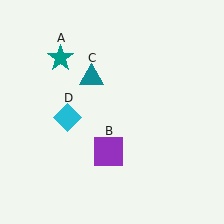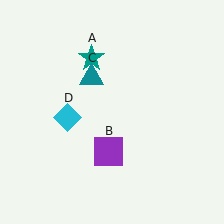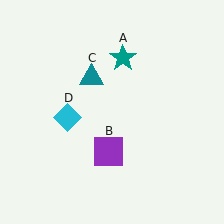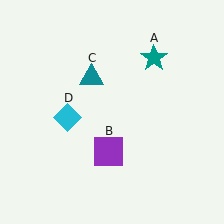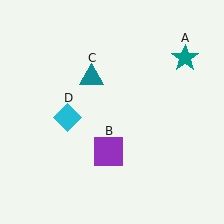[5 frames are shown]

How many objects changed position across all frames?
1 object changed position: teal star (object A).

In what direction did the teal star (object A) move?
The teal star (object A) moved right.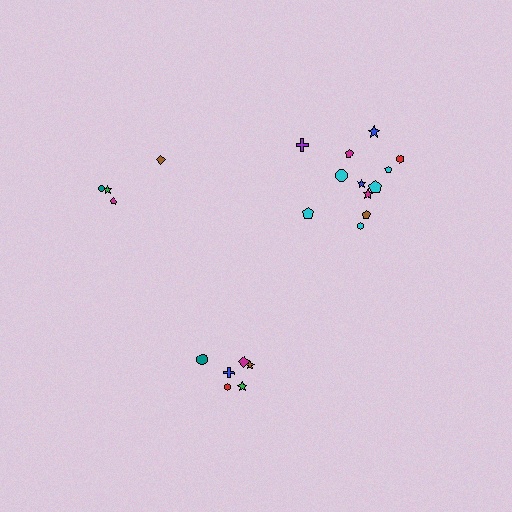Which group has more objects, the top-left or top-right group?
The top-right group.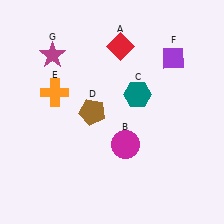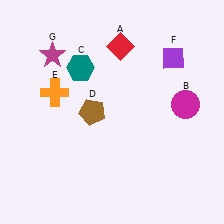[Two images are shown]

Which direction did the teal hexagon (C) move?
The teal hexagon (C) moved left.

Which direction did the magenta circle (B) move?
The magenta circle (B) moved right.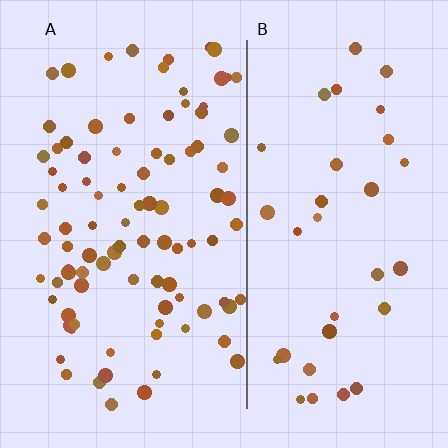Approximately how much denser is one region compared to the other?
Approximately 2.5× — region A over region B.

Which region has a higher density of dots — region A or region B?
A (the left).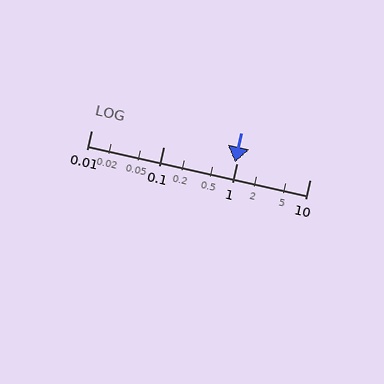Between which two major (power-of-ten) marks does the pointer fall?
The pointer is between 0.1 and 1.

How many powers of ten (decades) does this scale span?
The scale spans 3 decades, from 0.01 to 10.